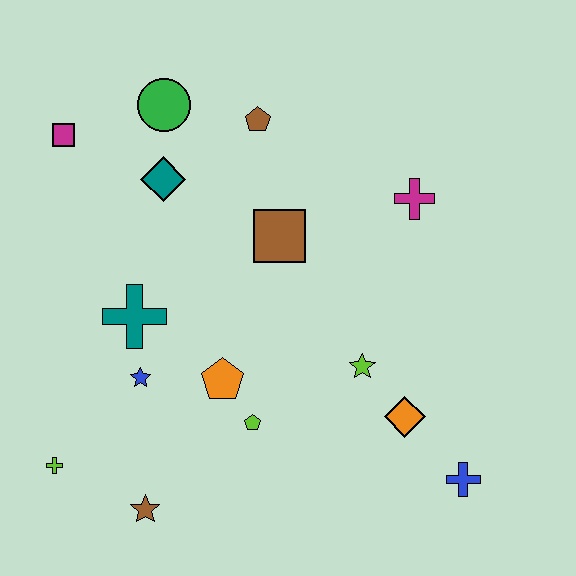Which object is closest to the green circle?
The teal diamond is closest to the green circle.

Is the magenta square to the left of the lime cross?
No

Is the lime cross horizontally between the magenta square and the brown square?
No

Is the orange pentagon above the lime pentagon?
Yes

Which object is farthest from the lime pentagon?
The magenta square is farthest from the lime pentagon.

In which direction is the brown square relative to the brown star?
The brown square is above the brown star.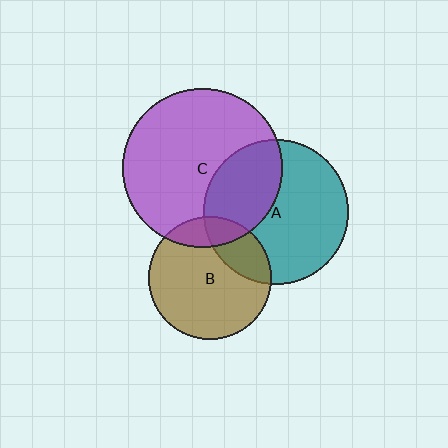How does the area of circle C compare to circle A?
Approximately 1.2 times.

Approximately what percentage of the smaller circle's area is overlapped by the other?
Approximately 25%.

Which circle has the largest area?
Circle C (purple).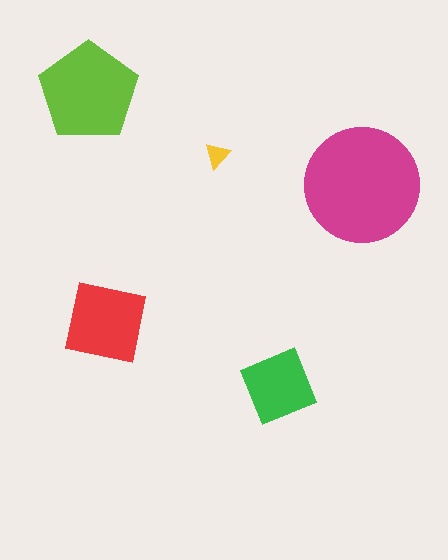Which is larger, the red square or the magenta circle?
The magenta circle.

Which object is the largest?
The magenta circle.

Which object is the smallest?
The yellow triangle.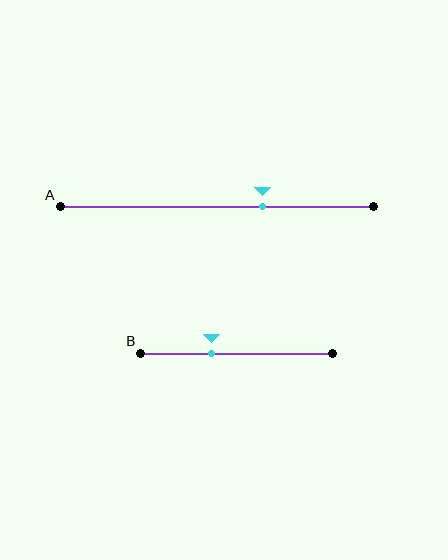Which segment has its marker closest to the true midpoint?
Segment B has its marker closest to the true midpoint.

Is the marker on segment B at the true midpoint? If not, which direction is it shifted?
No, the marker on segment B is shifted to the left by about 13% of the segment length.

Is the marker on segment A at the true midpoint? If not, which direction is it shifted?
No, the marker on segment A is shifted to the right by about 15% of the segment length.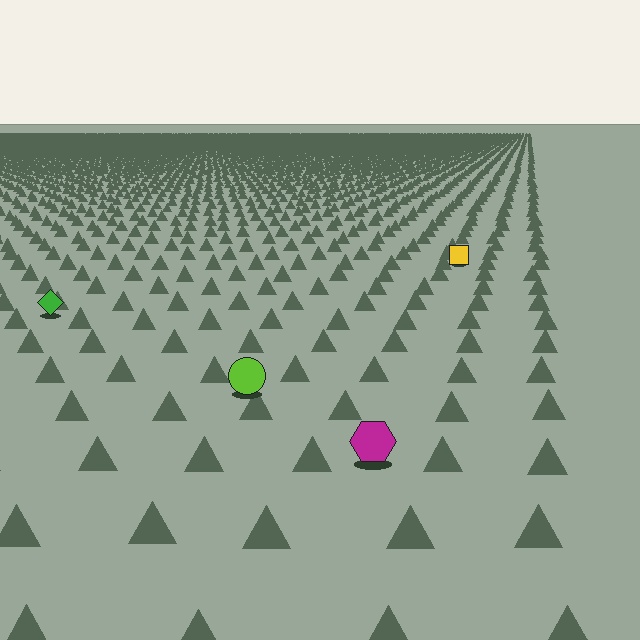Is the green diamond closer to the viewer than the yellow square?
Yes. The green diamond is closer — you can tell from the texture gradient: the ground texture is coarser near it.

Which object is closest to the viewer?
The magenta hexagon is closest. The texture marks near it are larger and more spread out.